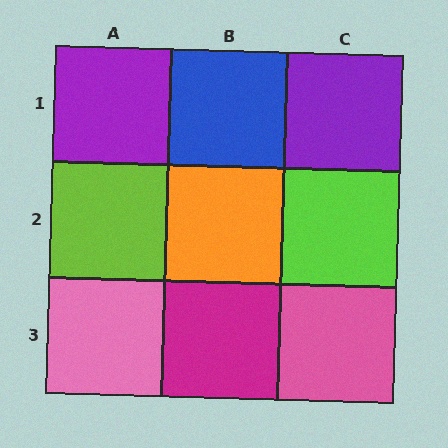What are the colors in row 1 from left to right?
Purple, blue, purple.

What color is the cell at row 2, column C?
Lime.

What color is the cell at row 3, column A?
Pink.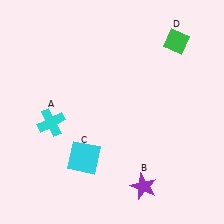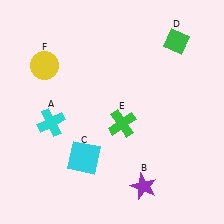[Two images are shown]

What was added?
A green cross (E), a yellow circle (F) were added in Image 2.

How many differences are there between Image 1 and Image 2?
There are 2 differences between the two images.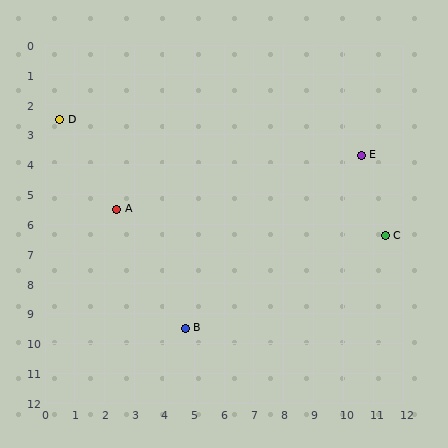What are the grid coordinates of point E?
Point E is at approximately (10.6, 3.7).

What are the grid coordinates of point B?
Point B is at approximately (4.7, 9.5).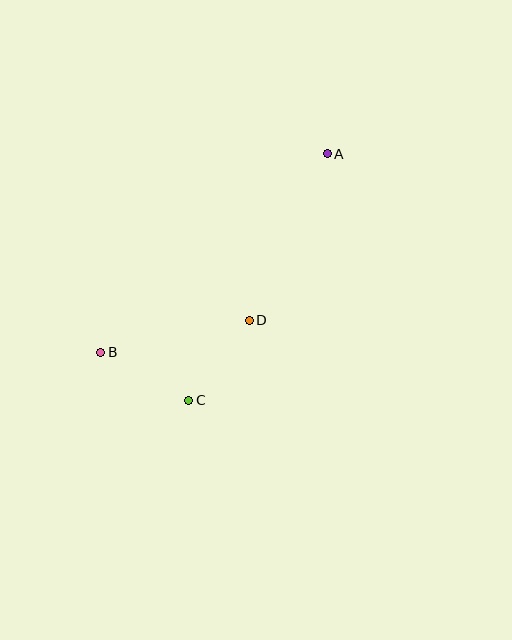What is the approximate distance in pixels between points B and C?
The distance between B and C is approximately 100 pixels.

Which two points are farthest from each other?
Points A and B are farthest from each other.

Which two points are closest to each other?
Points C and D are closest to each other.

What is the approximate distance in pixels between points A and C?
The distance between A and C is approximately 283 pixels.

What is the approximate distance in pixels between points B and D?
The distance between B and D is approximately 151 pixels.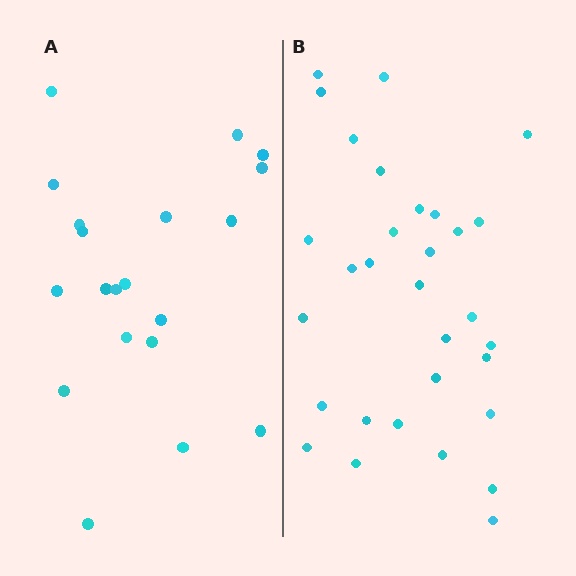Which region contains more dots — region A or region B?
Region B (the right region) has more dots.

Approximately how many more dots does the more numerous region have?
Region B has roughly 12 or so more dots than region A.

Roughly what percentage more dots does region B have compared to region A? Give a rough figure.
About 55% more.